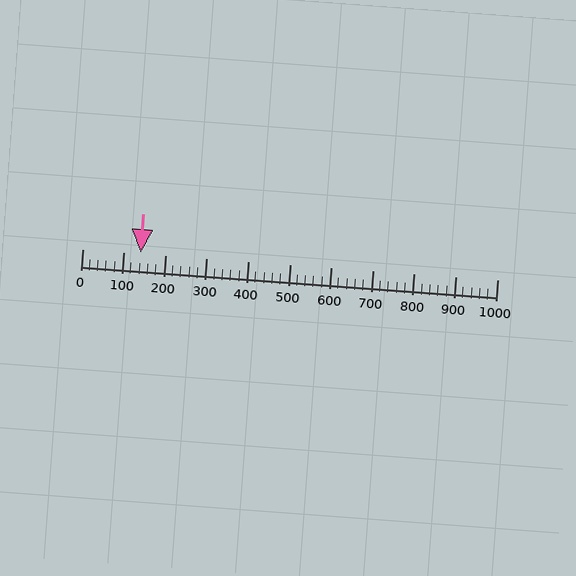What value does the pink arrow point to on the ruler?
The pink arrow points to approximately 140.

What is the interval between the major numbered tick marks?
The major tick marks are spaced 100 units apart.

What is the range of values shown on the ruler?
The ruler shows values from 0 to 1000.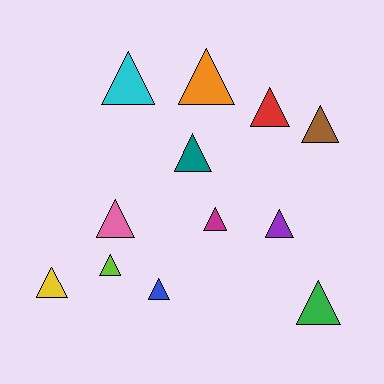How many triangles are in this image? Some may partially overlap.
There are 12 triangles.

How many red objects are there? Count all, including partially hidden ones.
There is 1 red object.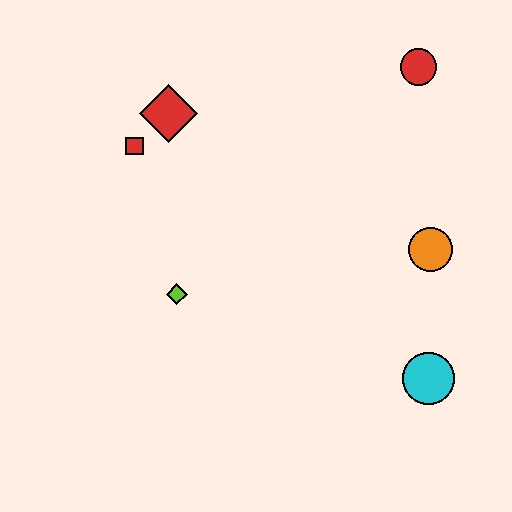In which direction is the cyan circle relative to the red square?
The cyan circle is to the right of the red square.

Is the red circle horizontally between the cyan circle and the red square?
Yes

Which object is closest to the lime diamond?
The red square is closest to the lime diamond.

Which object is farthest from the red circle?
The lime diamond is farthest from the red circle.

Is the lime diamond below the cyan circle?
No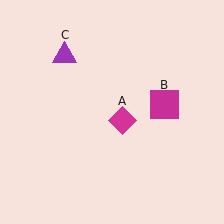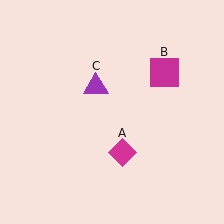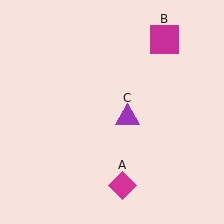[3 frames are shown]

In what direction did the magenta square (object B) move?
The magenta square (object B) moved up.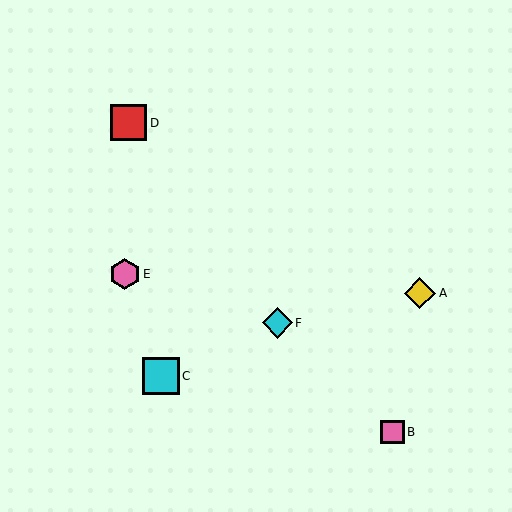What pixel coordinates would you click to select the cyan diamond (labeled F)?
Click at (277, 323) to select the cyan diamond F.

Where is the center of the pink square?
The center of the pink square is at (392, 432).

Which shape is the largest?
The cyan square (labeled C) is the largest.